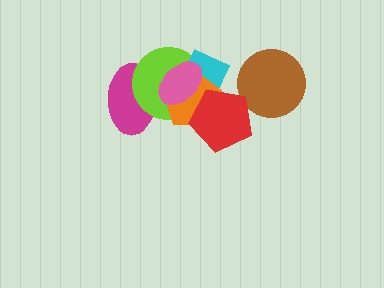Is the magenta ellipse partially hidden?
Yes, it is partially covered by another shape.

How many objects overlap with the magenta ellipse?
3 objects overlap with the magenta ellipse.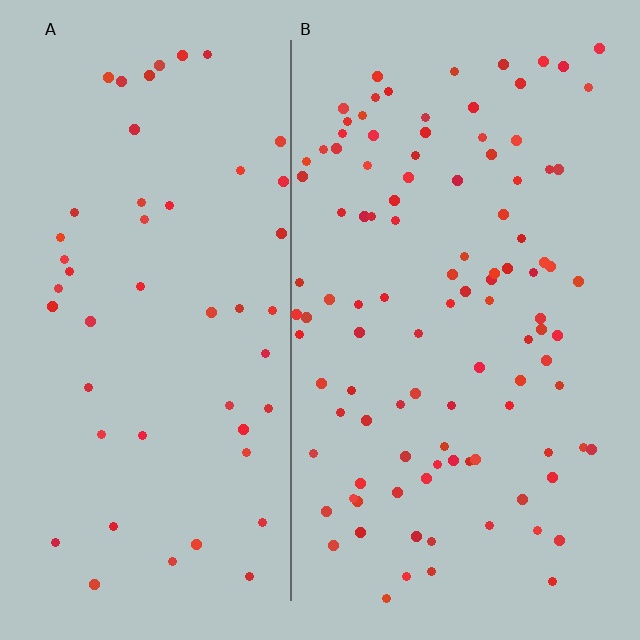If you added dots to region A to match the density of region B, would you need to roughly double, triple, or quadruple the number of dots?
Approximately double.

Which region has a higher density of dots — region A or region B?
B (the right).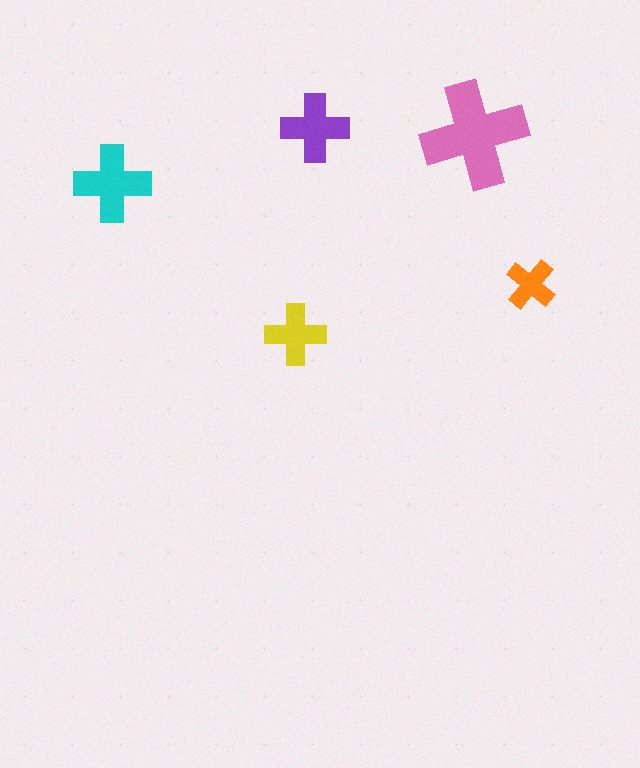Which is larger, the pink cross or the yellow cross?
The pink one.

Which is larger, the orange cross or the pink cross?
The pink one.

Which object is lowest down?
The yellow cross is bottommost.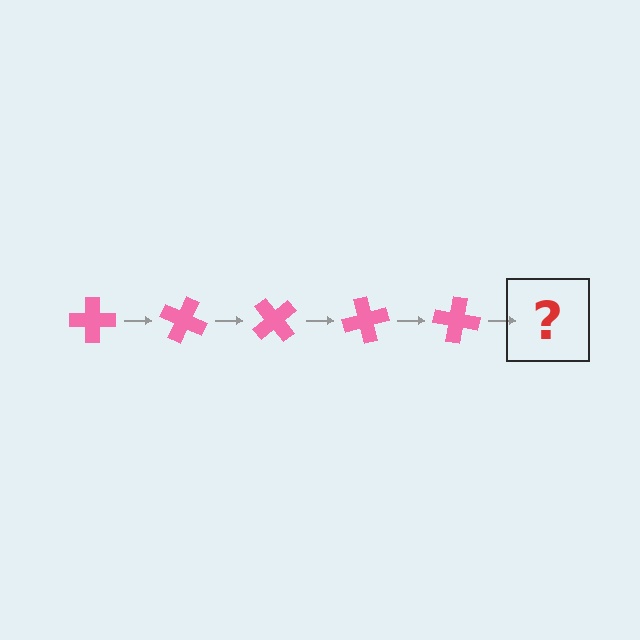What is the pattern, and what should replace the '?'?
The pattern is that the cross rotates 25 degrees each step. The '?' should be a pink cross rotated 125 degrees.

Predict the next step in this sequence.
The next step is a pink cross rotated 125 degrees.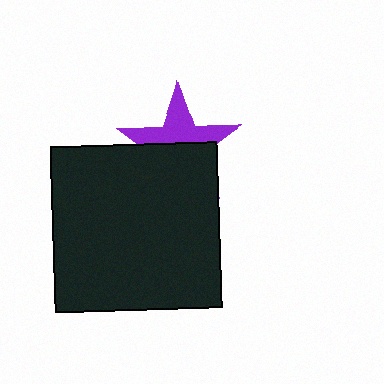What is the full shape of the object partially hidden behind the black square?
The partially hidden object is a purple star.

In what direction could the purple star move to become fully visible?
The purple star could move up. That would shift it out from behind the black square entirely.